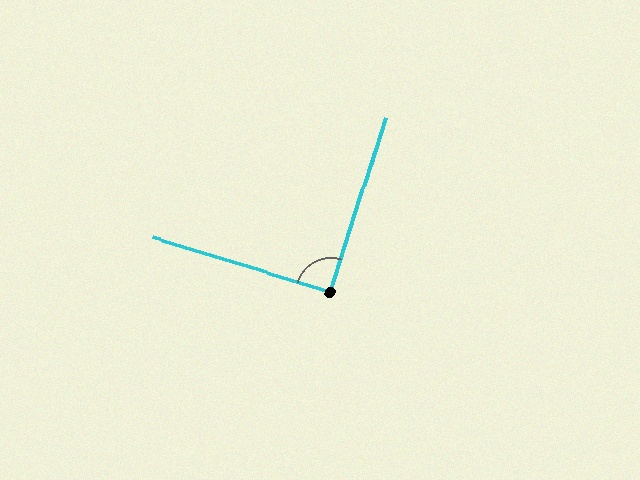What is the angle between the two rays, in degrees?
Approximately 91 degrees.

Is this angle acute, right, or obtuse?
It is approximately a right angle.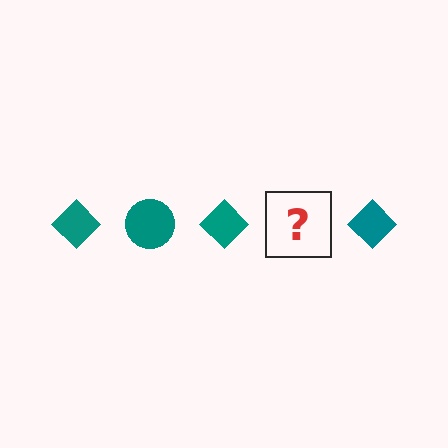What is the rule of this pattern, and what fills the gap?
The rule is that the pattern cycles through diamond, circle shapes in teal. The gap should be filled with a teal circle.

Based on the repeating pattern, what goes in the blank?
The blank should be a teal circle.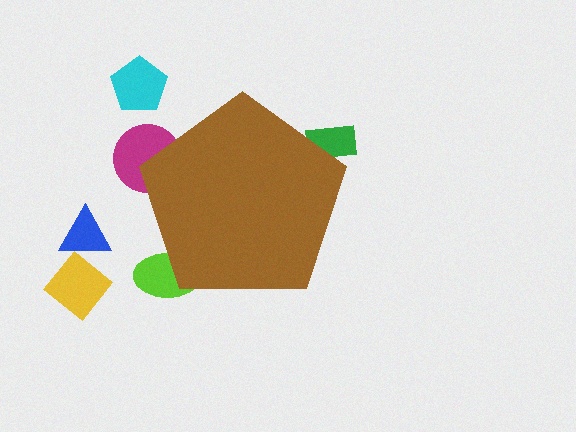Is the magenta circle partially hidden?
Yes, the magenta circle is partially hidden behind the brown pentagon.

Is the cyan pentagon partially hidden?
No, the cyan pentagon is fully visible.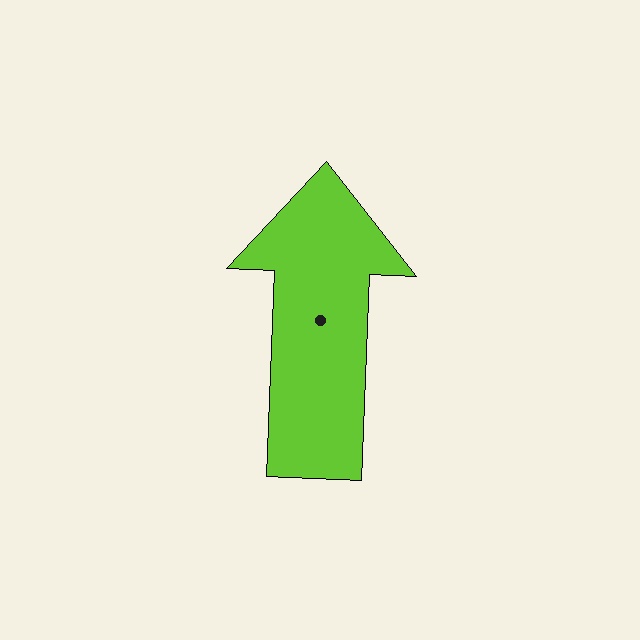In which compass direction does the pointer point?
North.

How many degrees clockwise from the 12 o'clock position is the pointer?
Approximately 2 degrees.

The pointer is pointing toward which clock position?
Roughly 12 o'clock.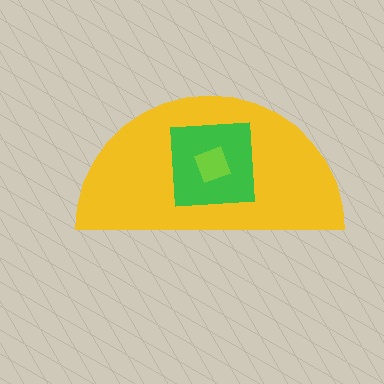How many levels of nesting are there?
3.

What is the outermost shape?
The yellow semicircle.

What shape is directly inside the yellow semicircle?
The green square.